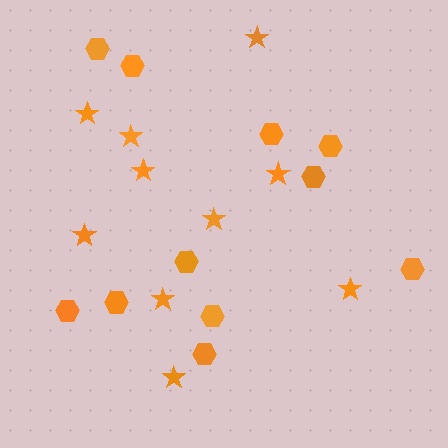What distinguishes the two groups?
There are 2 groups: one group of hexagons (11) and one group of stars (10).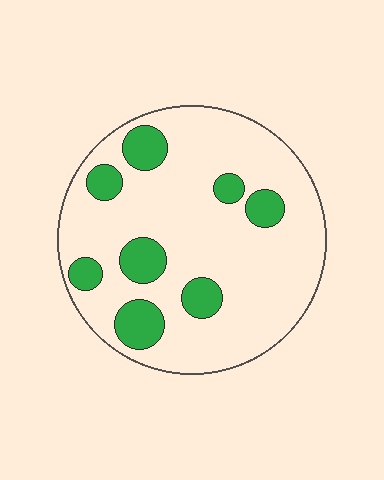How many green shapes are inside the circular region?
8.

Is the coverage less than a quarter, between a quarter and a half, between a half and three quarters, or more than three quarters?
Less than a quarter.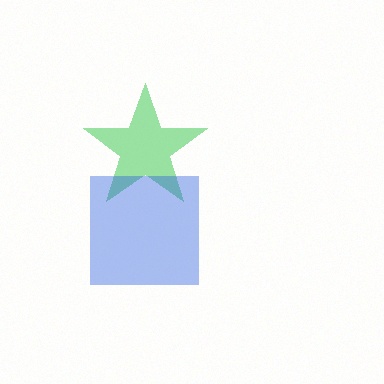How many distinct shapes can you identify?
There are 2 distinct shapes: a green star, a blue square.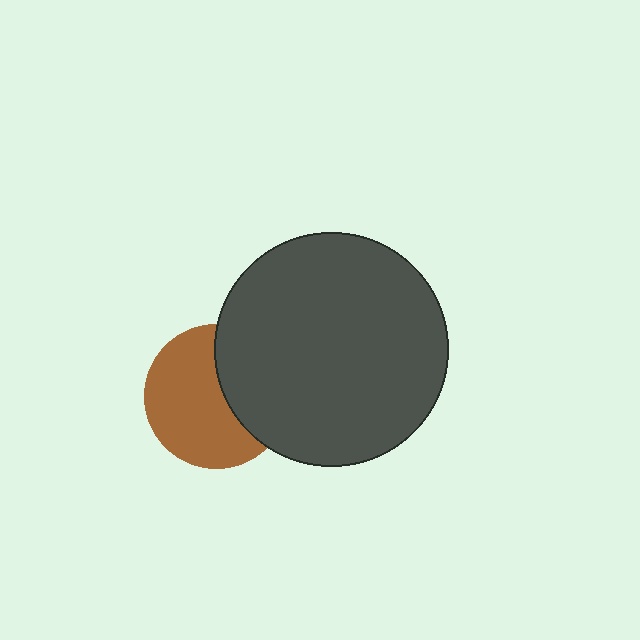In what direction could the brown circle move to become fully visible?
The brown circle could move left. That would shift it out from behind the dark gray circle entirely.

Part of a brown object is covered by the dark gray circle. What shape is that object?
It is a circle.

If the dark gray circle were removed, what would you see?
You would see the complete brown circle.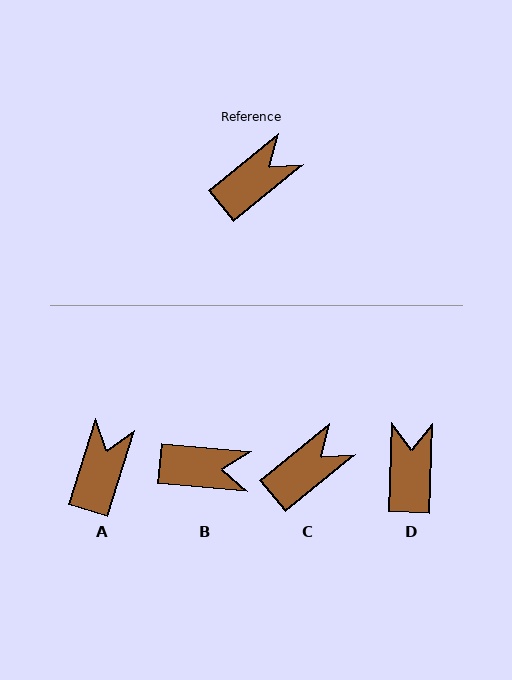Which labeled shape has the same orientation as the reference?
C.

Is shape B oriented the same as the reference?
No, it is off by about 44 degrees.